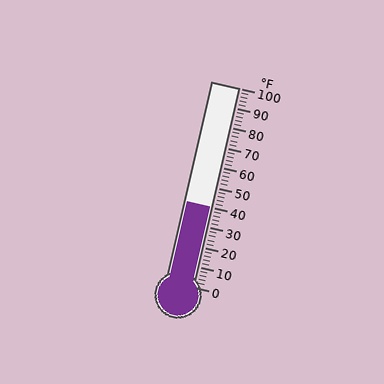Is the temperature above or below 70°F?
The temperature is below 70°F.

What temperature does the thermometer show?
The thermometer shows approximately 40°F.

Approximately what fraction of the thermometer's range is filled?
The thermometer is filled to approximately 40% of its range.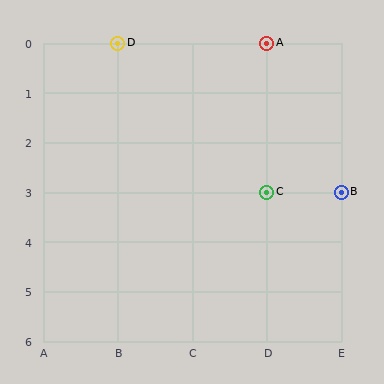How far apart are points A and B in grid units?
Points A and B are 1 column and 3 rows apart (about 3.2 grid units diagonally).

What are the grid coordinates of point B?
Point B is at grid coordinates (E, 3).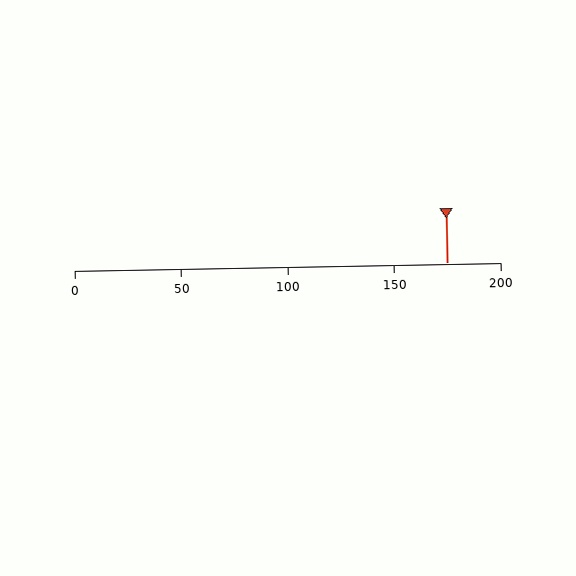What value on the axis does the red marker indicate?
The marker indicates approximately 175.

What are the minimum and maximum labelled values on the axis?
The axis runs from 0 to 200.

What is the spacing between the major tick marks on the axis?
The major ticks are spaced 50 apart.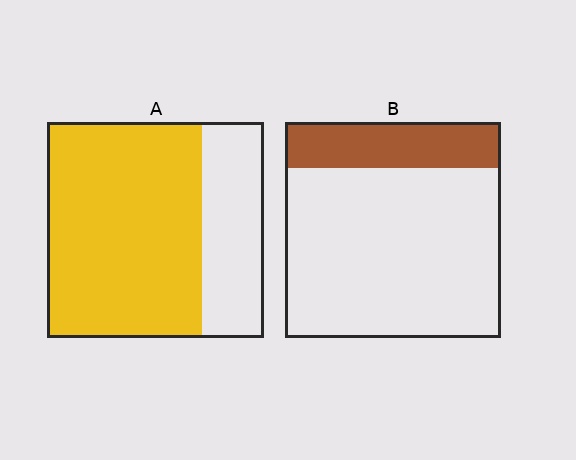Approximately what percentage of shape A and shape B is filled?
A is approximately 70% and B is approximately 20%.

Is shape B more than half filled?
No.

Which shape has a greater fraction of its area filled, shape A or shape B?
Shape A.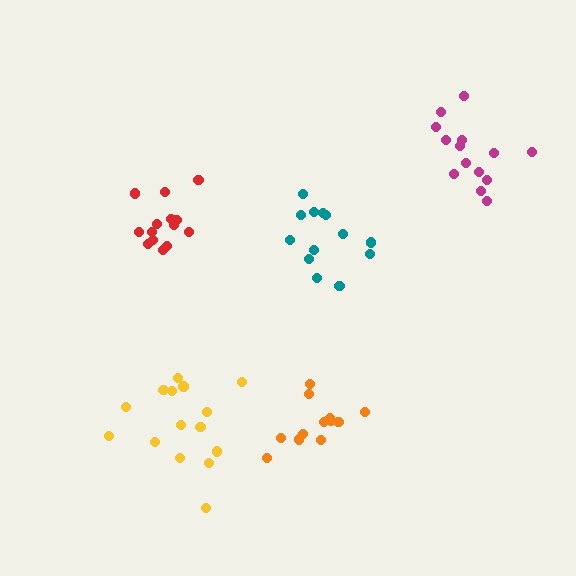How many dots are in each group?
Group 1: 14 dots, Group 2: 13 dots, Group 3: 12 dots, Group 4: 14 dots, Group 5: 15 dots (68 total).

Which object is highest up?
The magenta cluster is topmost.